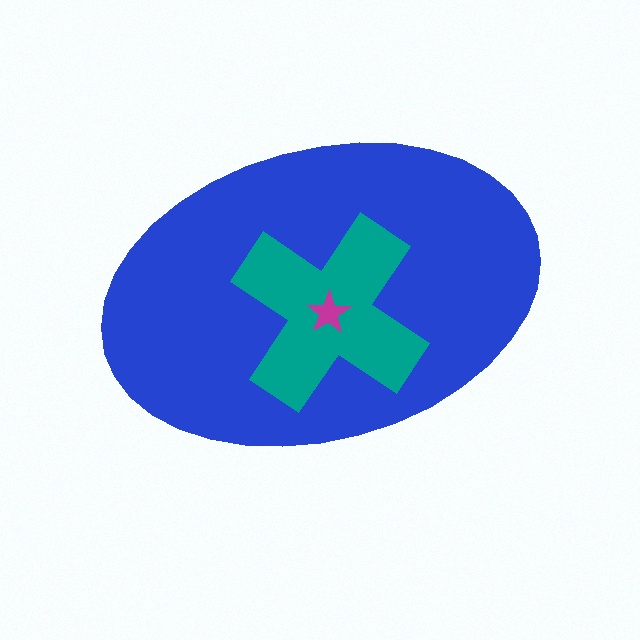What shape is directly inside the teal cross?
The magenta star.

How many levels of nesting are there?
3.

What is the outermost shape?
The blue ellipse.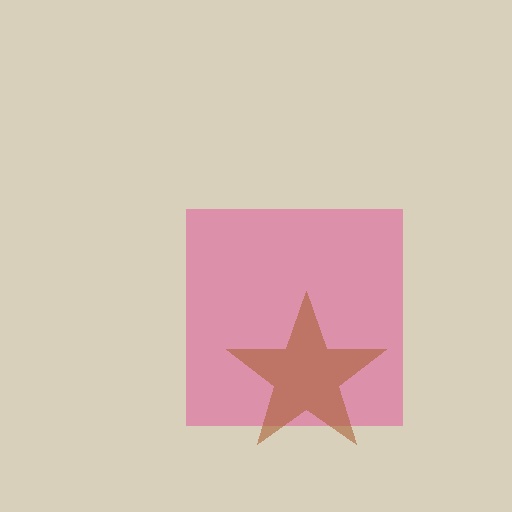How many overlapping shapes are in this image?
There are 2 overlapping shapes in the image.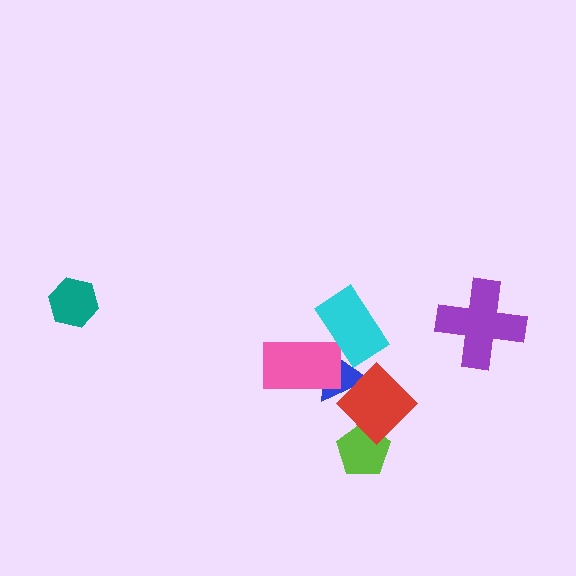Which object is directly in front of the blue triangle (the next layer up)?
The pink rectangle is directly in front of the blue triangle.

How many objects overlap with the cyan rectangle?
2 objects overlap with the cyan rectangle.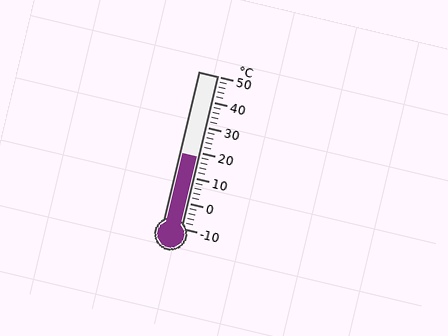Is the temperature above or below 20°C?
The temperature is below 20°C.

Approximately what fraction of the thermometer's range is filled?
The thermometer is filled to approximately 45% of its range.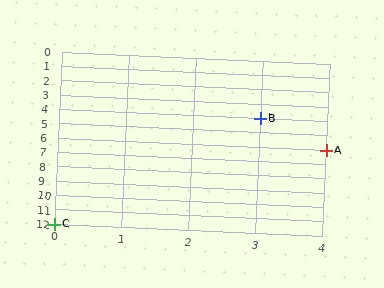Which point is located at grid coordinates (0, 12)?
Point C is at (0, 12).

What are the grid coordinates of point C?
Point C is at grid coordinates (0, 12).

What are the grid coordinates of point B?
Point B is at grid coordinates (3, 4).